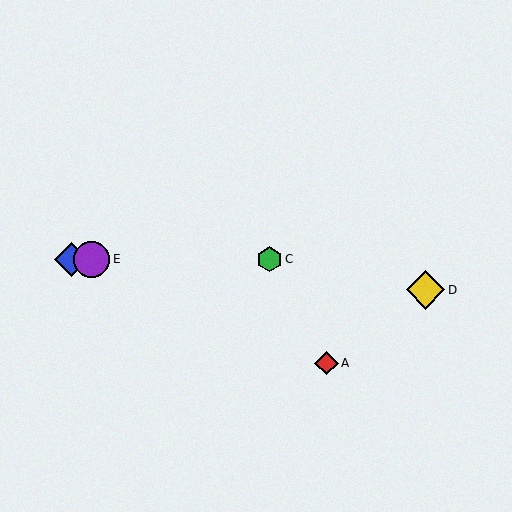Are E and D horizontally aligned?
No, E is at y≈259 and D is at y≈290.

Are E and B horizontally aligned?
Yes, both are at y≈259.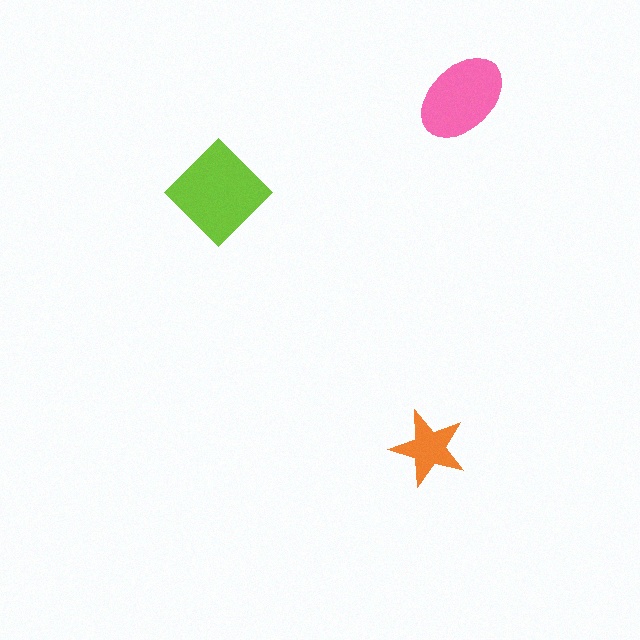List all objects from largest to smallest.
The lime diamond, the pink ellipse, the orange star.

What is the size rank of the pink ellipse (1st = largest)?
2nd.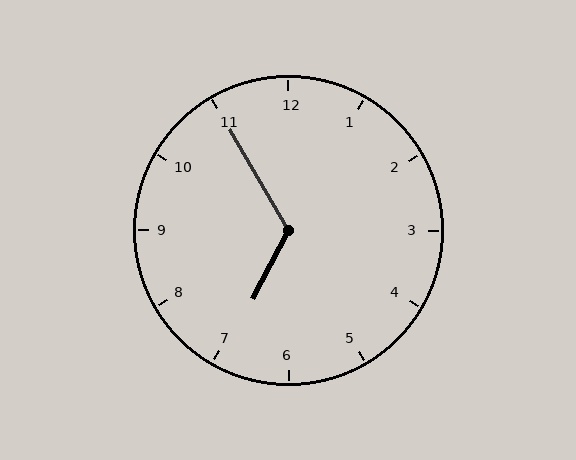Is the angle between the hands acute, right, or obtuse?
It is obtuse.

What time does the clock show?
6:55.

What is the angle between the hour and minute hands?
Approximately 122 degrees.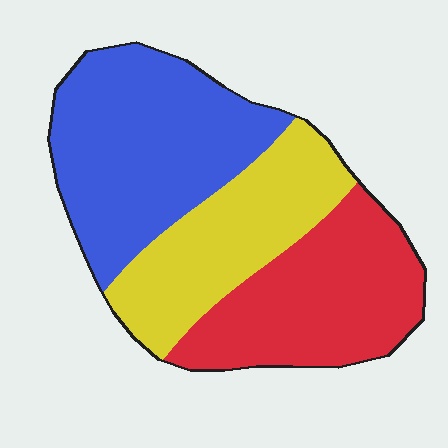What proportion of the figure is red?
Red takes up about one third (1/3) of the figure.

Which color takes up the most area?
Blue, at roughly 40%.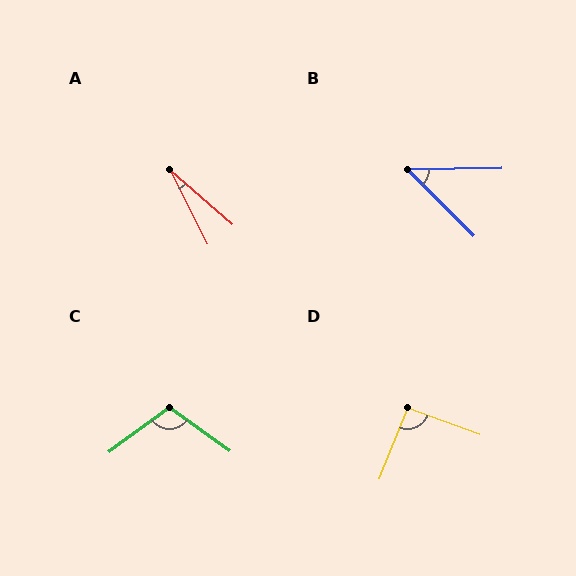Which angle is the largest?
C, at approximately 107 degrees.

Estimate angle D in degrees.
Approximately 92 degrees.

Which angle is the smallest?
A, at approximately 22 degrees.